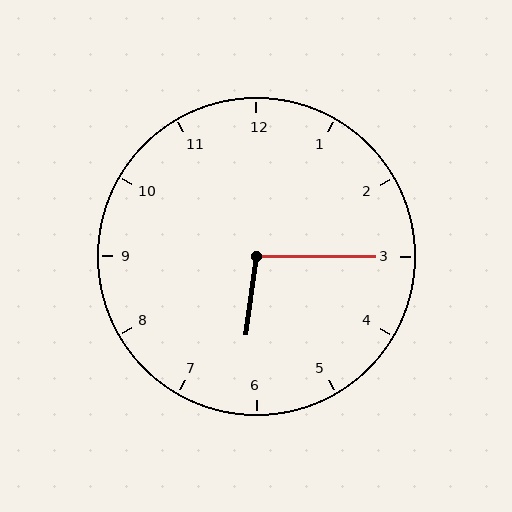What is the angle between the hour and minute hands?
Approximately 98 degrees.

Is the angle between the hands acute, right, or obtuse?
It is obtuse.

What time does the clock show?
6:15.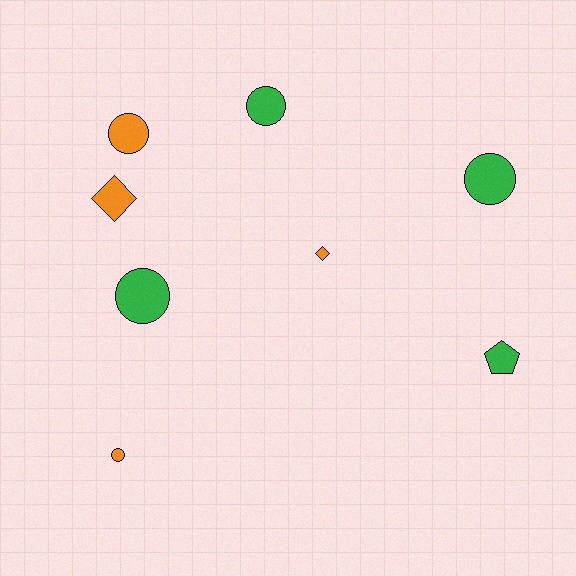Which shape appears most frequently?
Circle, with 5 objects.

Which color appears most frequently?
Orange, with 4 objects.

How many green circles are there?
There are 3 green circles.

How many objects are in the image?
There are 8 objects.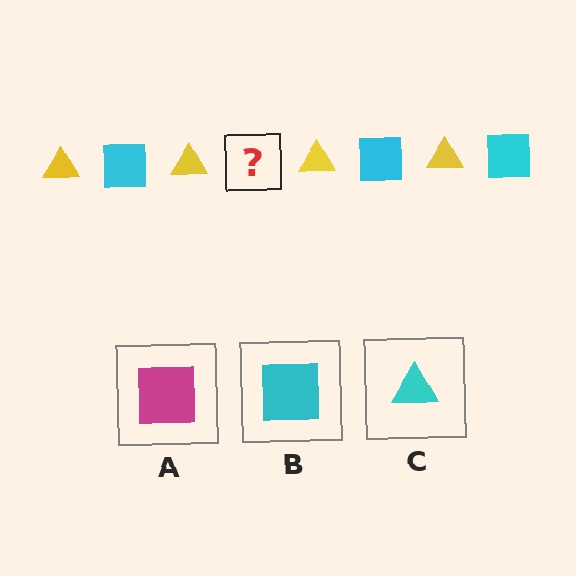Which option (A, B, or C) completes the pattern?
B.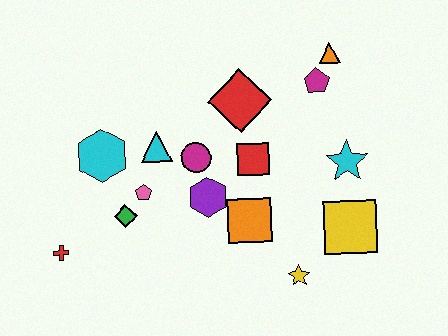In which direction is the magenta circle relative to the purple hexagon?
The magenta circle is above the purple hexagon.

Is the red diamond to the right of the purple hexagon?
Yes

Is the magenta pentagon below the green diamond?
No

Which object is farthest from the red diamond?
The red cross is farthest from the red diamond.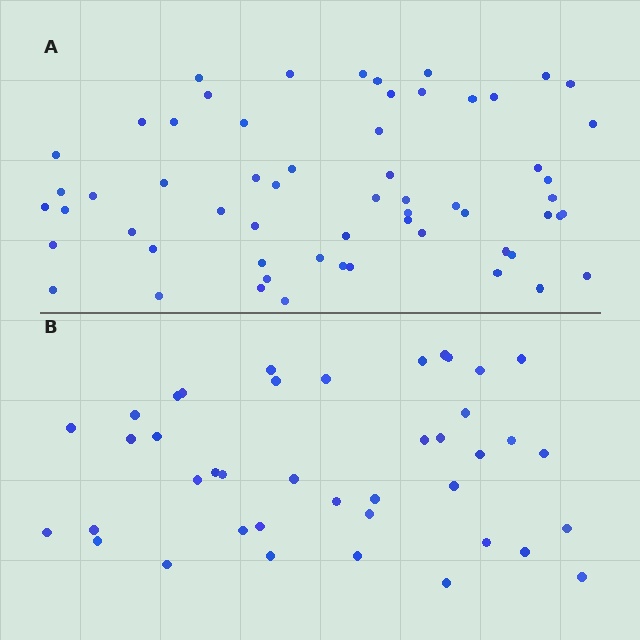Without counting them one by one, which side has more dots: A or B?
Region A (the top region) has more dots.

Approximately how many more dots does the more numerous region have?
Region A has approximately 20 more dots than region B.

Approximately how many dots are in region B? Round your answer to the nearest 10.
About 40 dots. (The exact count is 41, which rounds to 40.)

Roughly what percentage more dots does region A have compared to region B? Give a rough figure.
About 45% more.